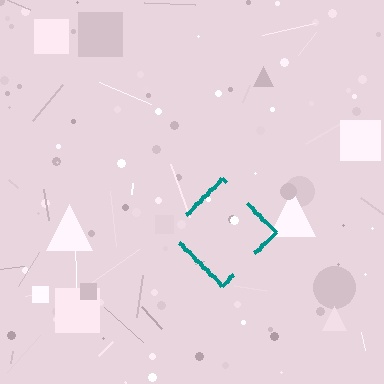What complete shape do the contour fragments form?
The contour fragments form a diamond.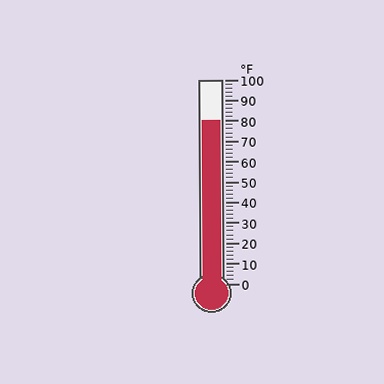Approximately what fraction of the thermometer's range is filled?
The thermometer is filled to approximately 80% of its range.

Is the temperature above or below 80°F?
The temperature is at 80°F.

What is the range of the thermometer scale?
The thermometer scale ranges from 0°F to 100°F.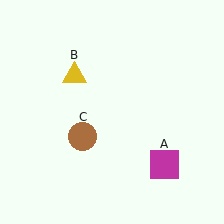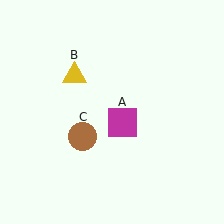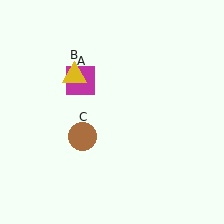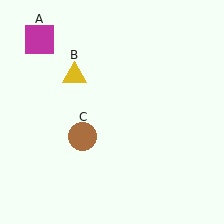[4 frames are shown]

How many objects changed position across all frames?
1 object changed position: magenta square (object A).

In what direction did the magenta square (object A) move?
The magenta square (object A) moved up and to the left.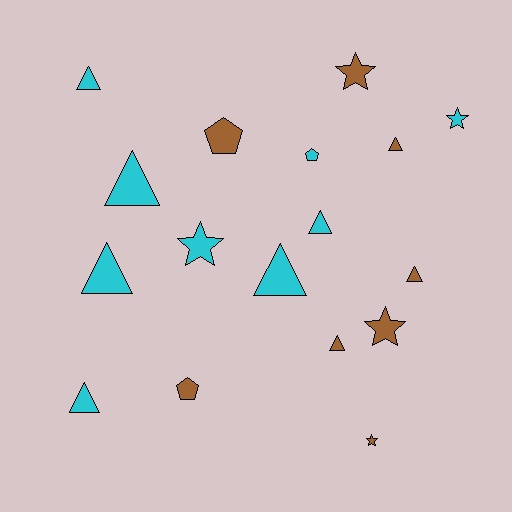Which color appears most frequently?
Cyan, with 9 objects.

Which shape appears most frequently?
Triangle, with 9 objects.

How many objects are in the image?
There are 17 objects.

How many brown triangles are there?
There are 3 brown triangles.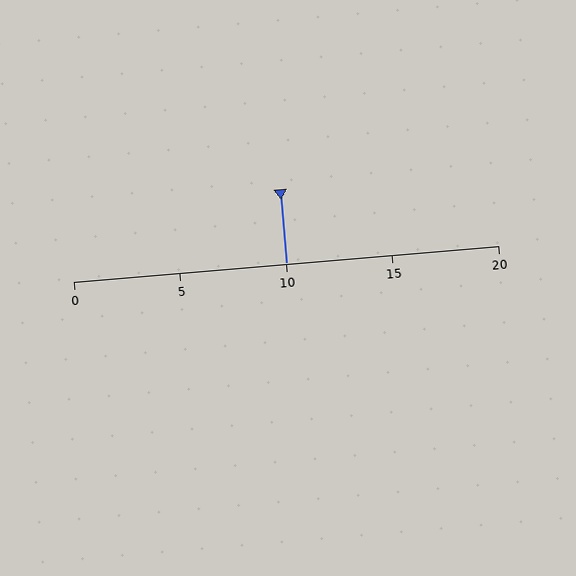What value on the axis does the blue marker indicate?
The marker indicates approximately 10.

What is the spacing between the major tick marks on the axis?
The major ticks are spaced 5 apart.